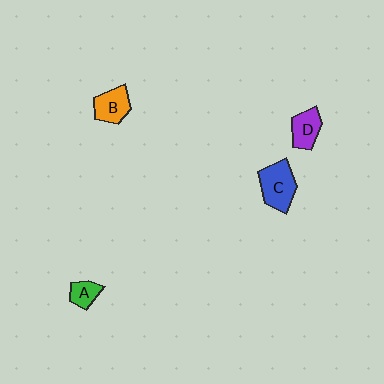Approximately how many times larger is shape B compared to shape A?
Approximately 1.6 times.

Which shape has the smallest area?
Shape A (green).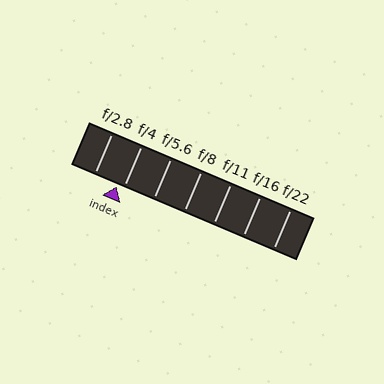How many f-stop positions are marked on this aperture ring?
There are 7 f-stop positions marked.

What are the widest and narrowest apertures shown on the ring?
The widest aperture shown is f/2.8 and the narrowest is f/22.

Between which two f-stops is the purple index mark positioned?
The index mark is between f/2.8 and f/4.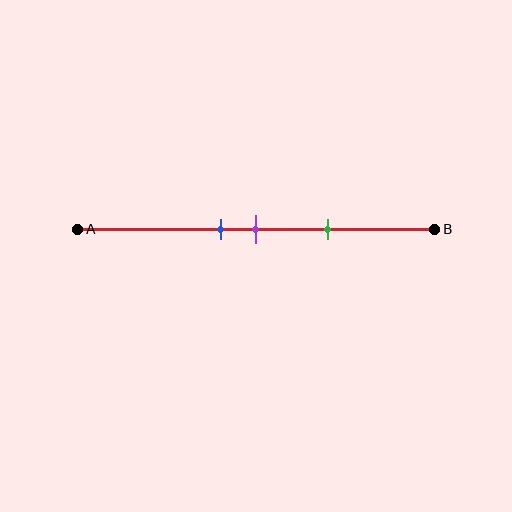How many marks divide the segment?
There are 3 marks dividing the segment.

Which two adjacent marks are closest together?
The blue and purple marks are the closest adjacent pair.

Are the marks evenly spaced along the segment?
Yes, the marks are approximately evenly spaced.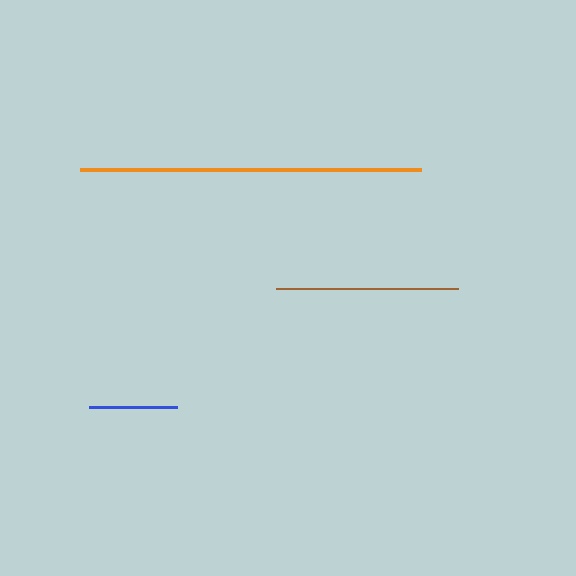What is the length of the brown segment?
The brown segment is approximately 182 pixels long.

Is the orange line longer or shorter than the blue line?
The orange line is longer than the blue line.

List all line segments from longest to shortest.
From longest to shortest: orange, brown, blue.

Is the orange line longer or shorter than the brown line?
The orange line is longer than the brown line.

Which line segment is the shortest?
The blue line is the shortest at approximately 88 pixels.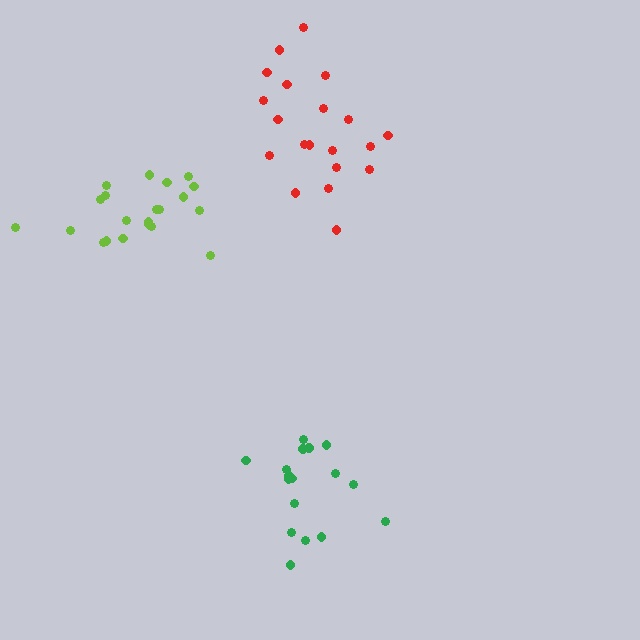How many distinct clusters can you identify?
There are 3 distinct clusters.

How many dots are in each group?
Group 1: 21 dots, Group 2: 20 dots, Group 3: 17 dots (58 total).